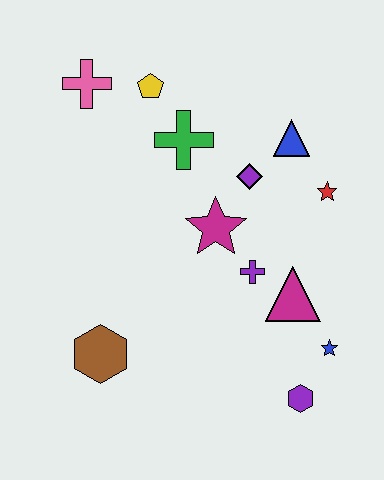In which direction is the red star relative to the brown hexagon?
The red star is to the right of the brown hexagon.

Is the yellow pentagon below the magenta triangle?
No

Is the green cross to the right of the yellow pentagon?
Yes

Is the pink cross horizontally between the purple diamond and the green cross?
No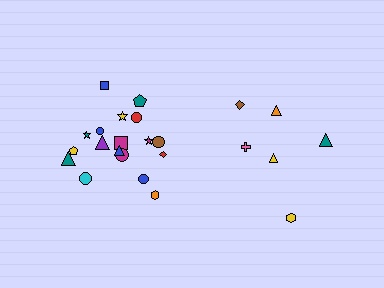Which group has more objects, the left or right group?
The left group.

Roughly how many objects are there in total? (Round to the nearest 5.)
Roughly 25 objects in total.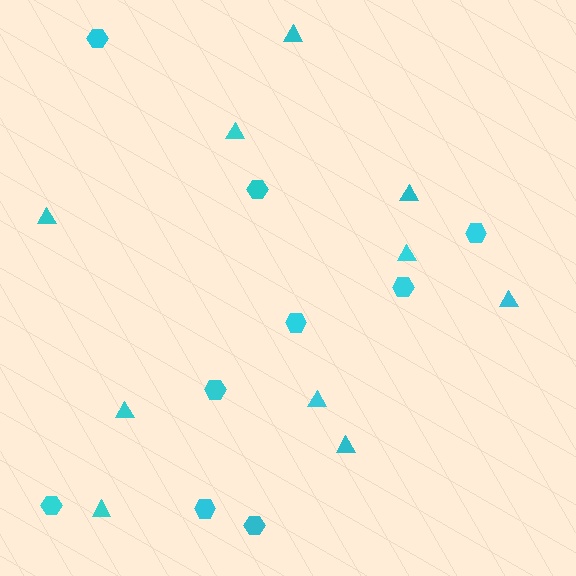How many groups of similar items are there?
There are 2 groups: one group of hexagons (9) and one group of triangles (10).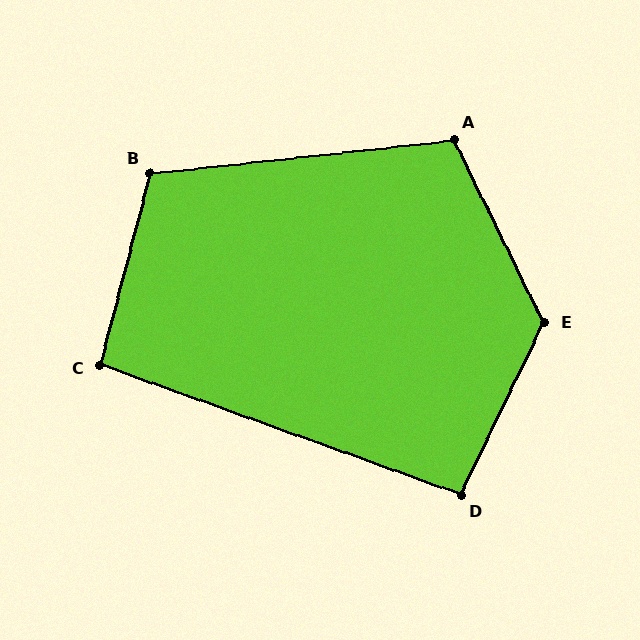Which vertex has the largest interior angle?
E, at approximately 128 degrees.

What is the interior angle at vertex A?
Approximately 110 degrees (obtuse).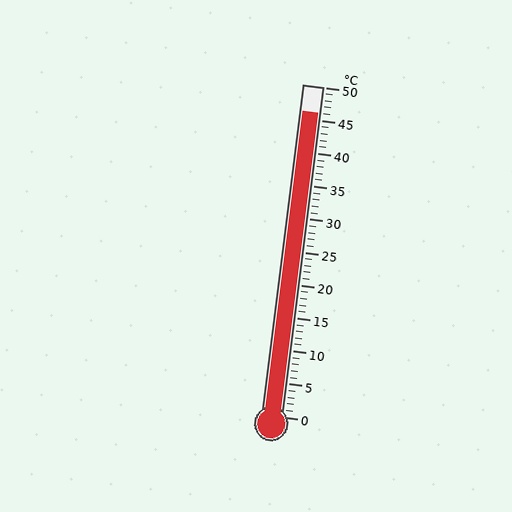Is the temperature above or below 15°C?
The temperature is above 15°C.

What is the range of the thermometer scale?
The thermometer scale ranges from 0°C to 50°C.